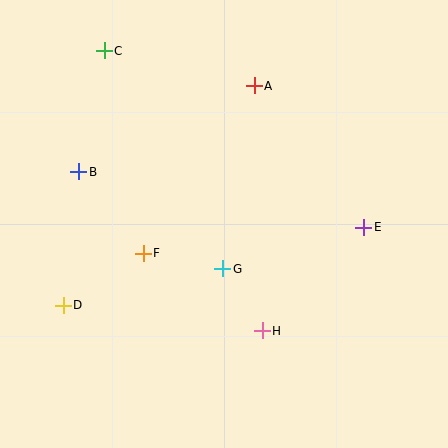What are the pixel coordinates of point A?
Point A is at (254, 86).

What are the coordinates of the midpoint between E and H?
The midpoint between E and H is at (313, 279).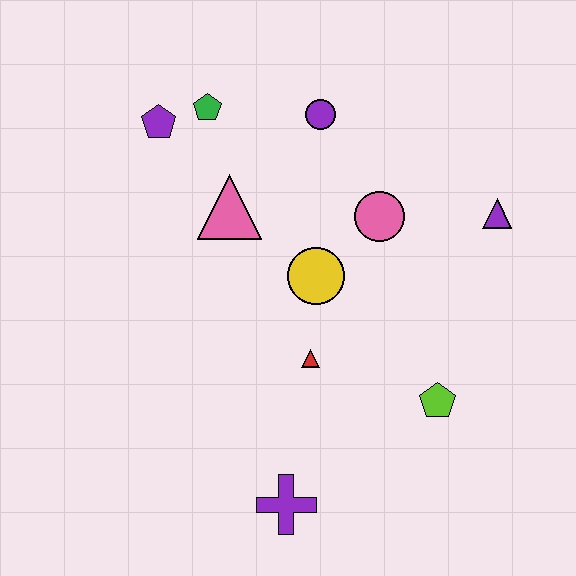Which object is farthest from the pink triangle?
The purple cross is farthest from the pink triangle.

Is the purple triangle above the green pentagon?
No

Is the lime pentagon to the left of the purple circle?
No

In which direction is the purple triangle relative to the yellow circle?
The purple triangle is to the right of the yellow circle.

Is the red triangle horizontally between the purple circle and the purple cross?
Yes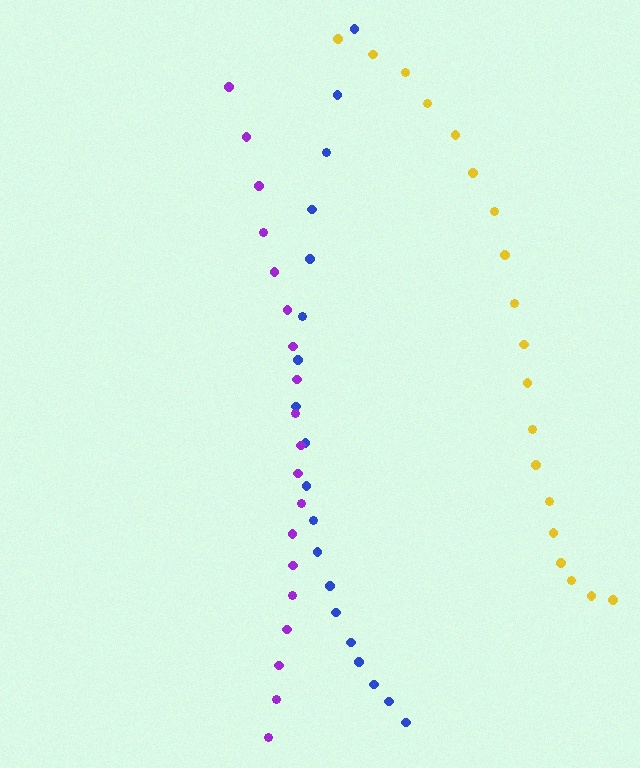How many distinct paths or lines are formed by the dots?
There are 3 distinct paths.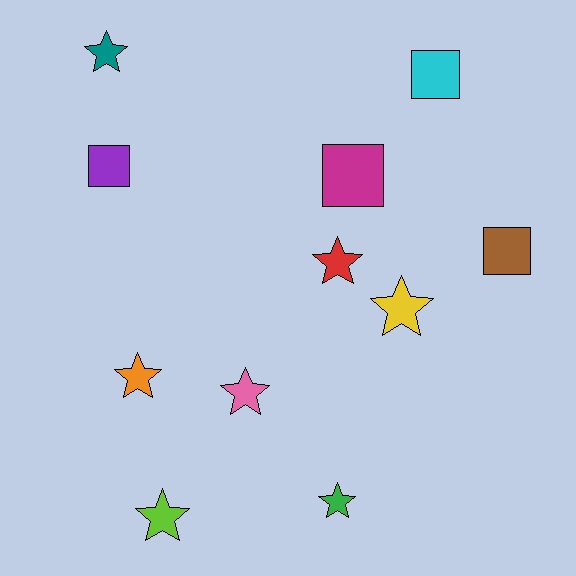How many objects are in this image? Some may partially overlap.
There are 11 objects.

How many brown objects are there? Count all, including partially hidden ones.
There is 1 brown object.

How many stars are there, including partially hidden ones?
There are 7 stars.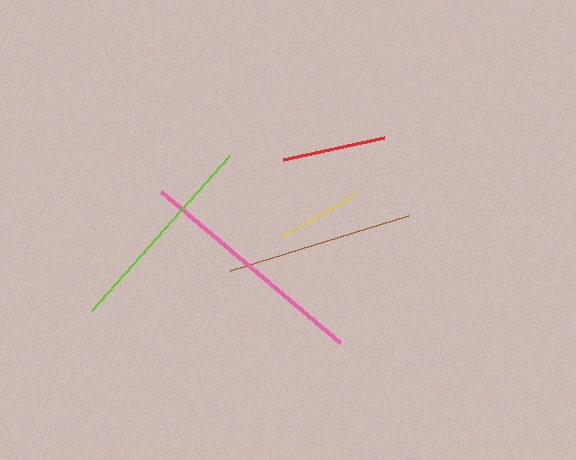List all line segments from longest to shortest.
From longest to shortest: pink, lime, brown, red, yellow.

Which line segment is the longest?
The pink line is the longest at approximately 234 pixels.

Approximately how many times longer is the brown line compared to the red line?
The brown line is approximately 1.8 times the length of the red line.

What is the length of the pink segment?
The pink segment is approximately 234 pixels long.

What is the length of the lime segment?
The lime segment is approximately 207 pixels long.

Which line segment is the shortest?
The yellow line is the shortest at approximately 89 pixels.